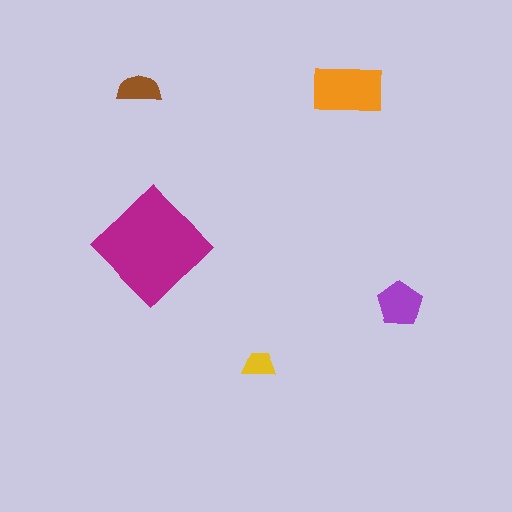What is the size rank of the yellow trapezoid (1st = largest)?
5th.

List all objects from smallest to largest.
The yellow trapezoid, the brown semicircle, the purple pentagon, the orange rectangle, the magenta diamond.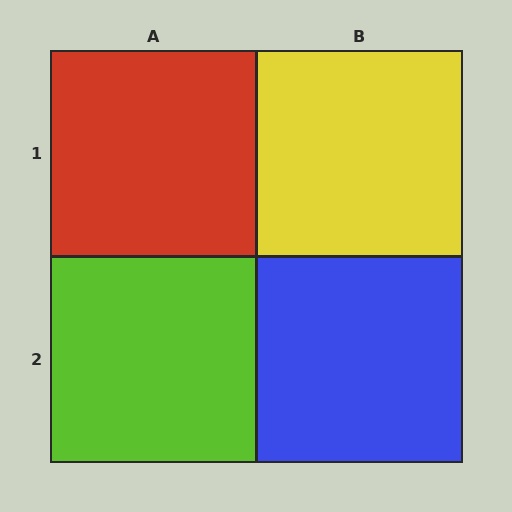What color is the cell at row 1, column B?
Yellow.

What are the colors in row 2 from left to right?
Lime, blue.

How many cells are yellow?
1 cell is yellow.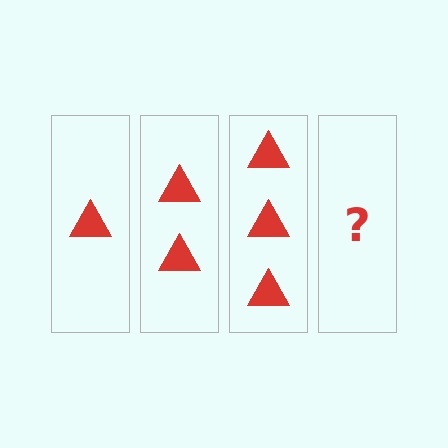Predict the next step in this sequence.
The next step is 4 triangles.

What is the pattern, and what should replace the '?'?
The pattern is that each step adds one more triangle. The '?' should be 4 triangles.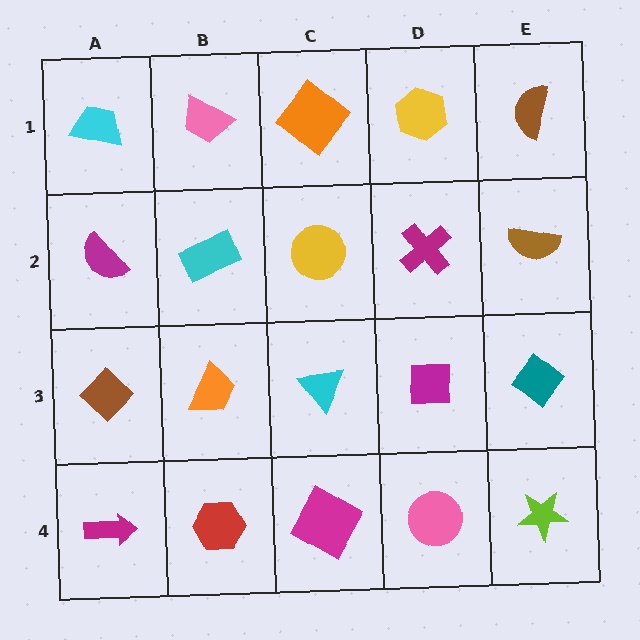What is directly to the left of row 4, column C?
A red hexagon.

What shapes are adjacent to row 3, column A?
A magenta semicircle (row 2, column A), a magenta arrow (row 4, column A), an orange trapezoid (row 3, column B).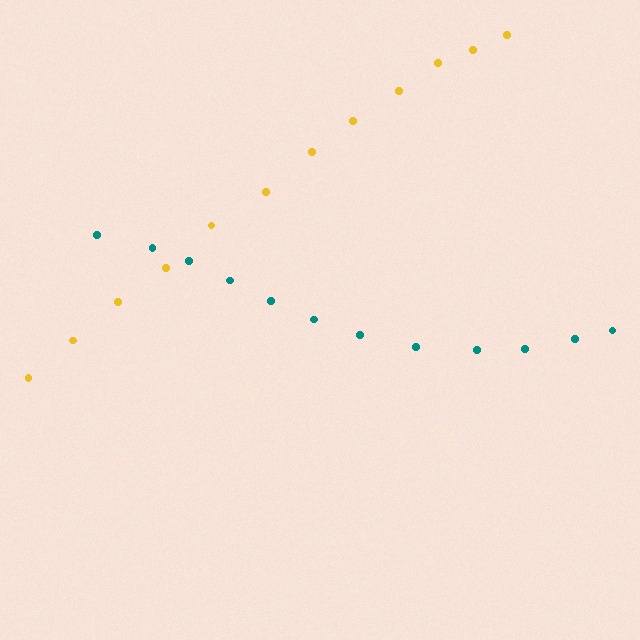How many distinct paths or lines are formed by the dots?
There are 2 distinct paths.